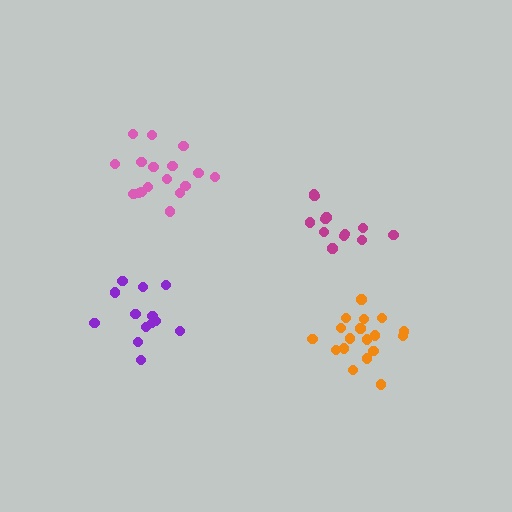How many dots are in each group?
Group 1: 17 dots, Group 2: 18 dots, Group 3: 12 dots, Group 4: 13 dots (60 total).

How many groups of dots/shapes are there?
There are 4 groups.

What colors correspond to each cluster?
The clusters are colored: pink, orange, magenta, purple.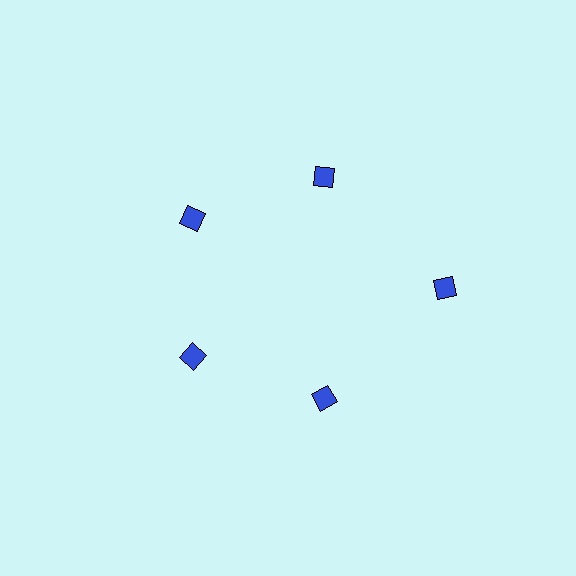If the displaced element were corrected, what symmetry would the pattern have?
It would have 5-fold rotational symmetry — the pattern would map onto itself every 72 degrees.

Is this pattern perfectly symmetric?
No. The 5 blue diamonds are arranged in a ring, but one element near the 3 o'clock position is pushed outward from the center, breaking the 5-fold rotational symmetry.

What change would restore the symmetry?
The symmetry would be restored by moving it inward, back onto the ring so that all 5 diamonds sit at equal angles and equal distance from the center.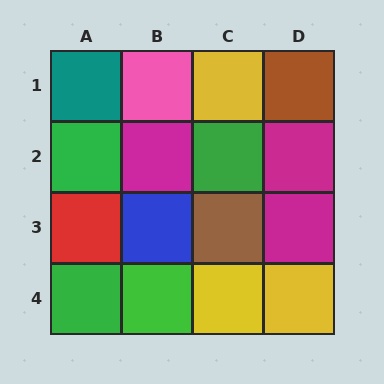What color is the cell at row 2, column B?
Magenta.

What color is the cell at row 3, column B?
Blue.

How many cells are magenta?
3 cells are magenta.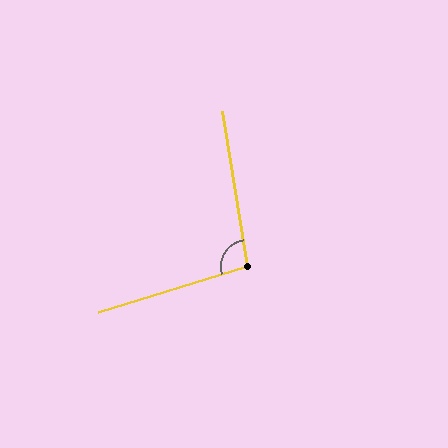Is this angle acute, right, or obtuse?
It is obtuse.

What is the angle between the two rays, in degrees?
Approximately 98 degrees.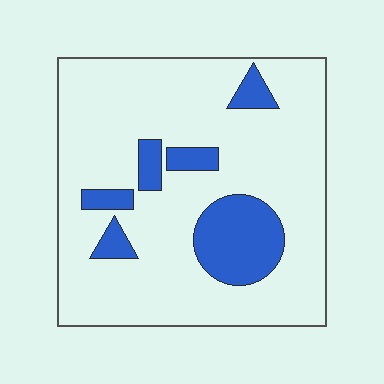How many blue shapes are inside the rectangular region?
6.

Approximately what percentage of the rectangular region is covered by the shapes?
Approximately 15%.